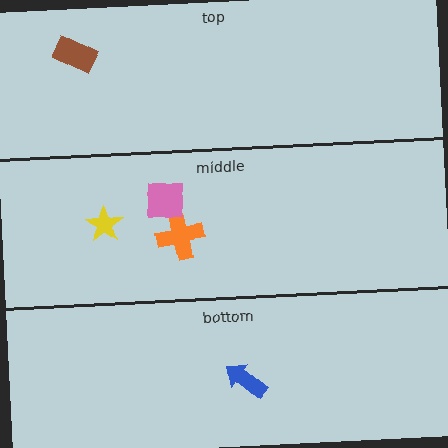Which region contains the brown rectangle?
The top region.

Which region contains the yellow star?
The middle region.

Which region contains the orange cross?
The middle region.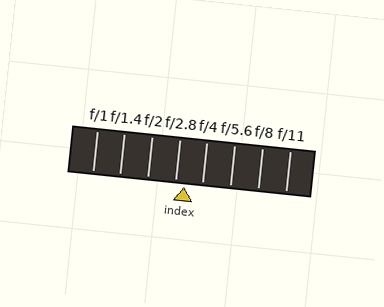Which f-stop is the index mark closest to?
The index mark is closest to f/2.8.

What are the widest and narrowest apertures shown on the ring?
The widest aperture shown is f/1 and the narrowest is f/11.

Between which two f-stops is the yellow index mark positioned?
The index mark is between f/2.8 and f/4.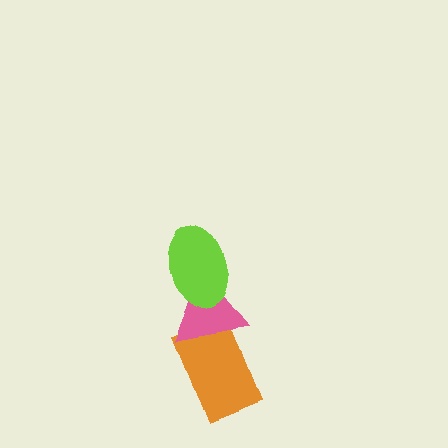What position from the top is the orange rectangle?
The orange rectangle is 3rd from the top.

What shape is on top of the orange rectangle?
The pink triangle is on top of the orange rectangle.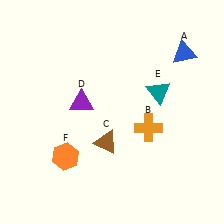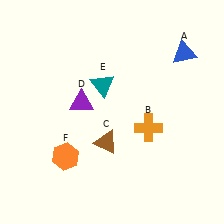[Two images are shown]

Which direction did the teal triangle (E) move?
The teal triangle (E) moved left.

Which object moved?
The teal triangle (E) moved left.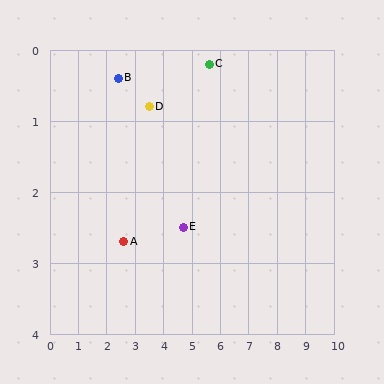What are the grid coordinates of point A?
Point A is at approximately (2.6, 2.7).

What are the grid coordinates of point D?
Point D is at approximately (3.5, 0.8).